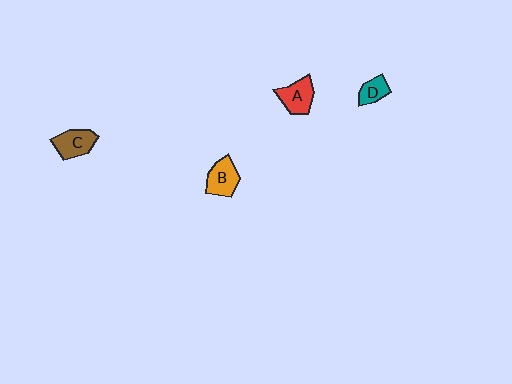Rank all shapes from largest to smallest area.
From largest to smallest: A (red), B (orange), C (brown), D (teal).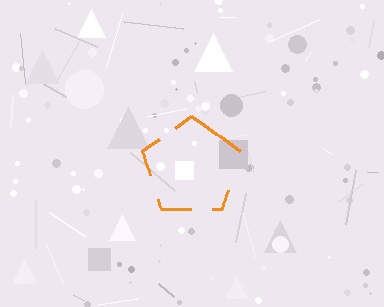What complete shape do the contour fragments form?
The contour fragments form a pentagon.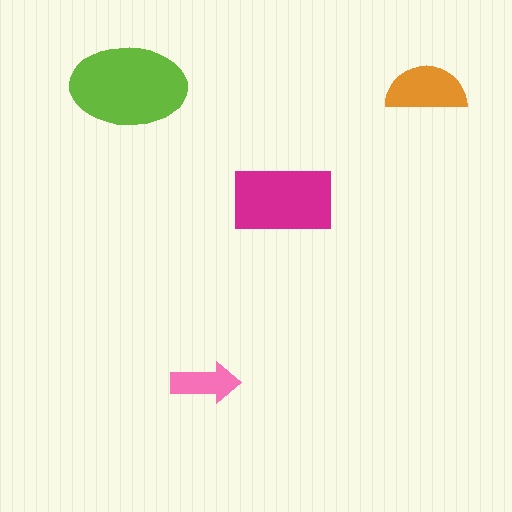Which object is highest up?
The orange semicircle is topmost.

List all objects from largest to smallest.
The lime ellipse, the magenta rectangle, the orange semicircle, the pink arrow.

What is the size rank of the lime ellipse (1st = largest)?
1st.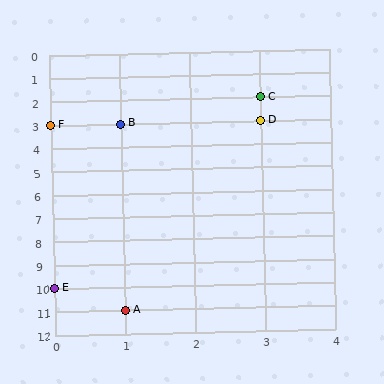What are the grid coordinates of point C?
Point C is at grid coordinates (3, 2).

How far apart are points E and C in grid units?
Points E and C are 3 columns and 8 rows apart (about 8.5 grid units diagonally).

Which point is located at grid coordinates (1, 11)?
Point A is at (1, 11).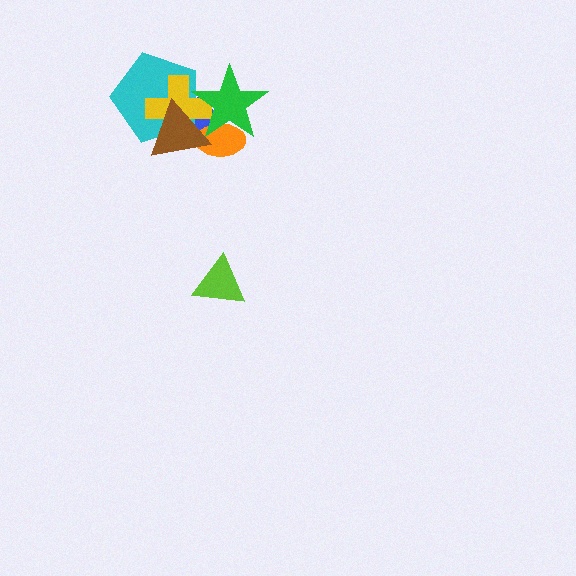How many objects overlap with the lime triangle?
0 objects overlap with the lime triangle.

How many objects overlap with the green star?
5 objects overlap with the green star.